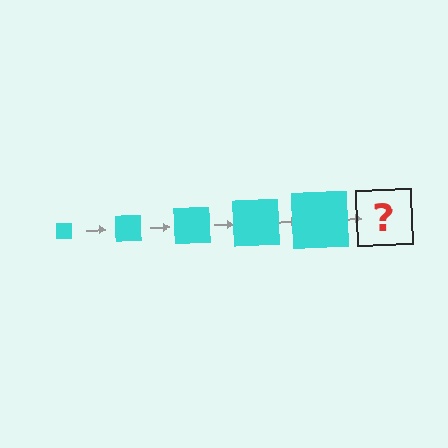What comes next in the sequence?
The next element should be a cyan square, larger than the previous one.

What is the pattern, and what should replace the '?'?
The pattern is that the square gets progressively larger each step. The '?' should be a cyan square, larger than the previous one.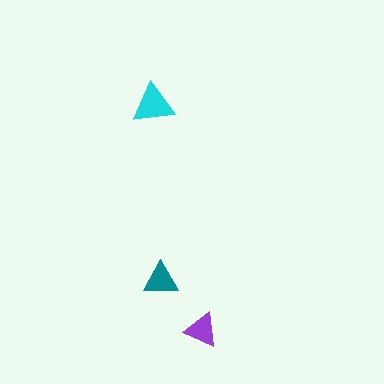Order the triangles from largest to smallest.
the cyan one, the teal one, the purple one.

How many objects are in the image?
There are 3 objects in the image.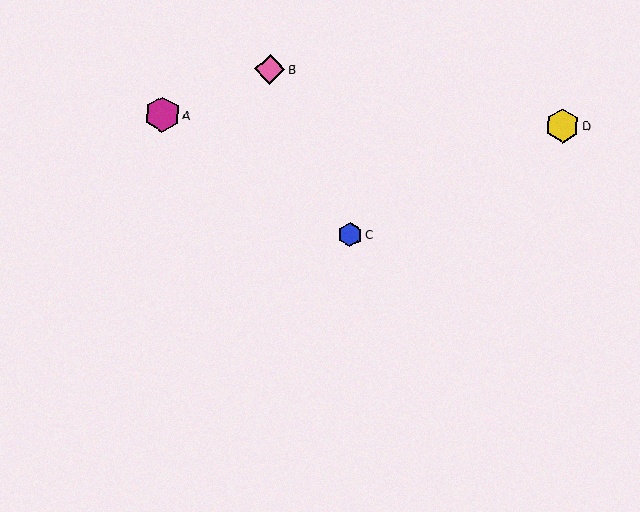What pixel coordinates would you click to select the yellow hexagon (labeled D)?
Click at (563, 126) to select the yellow hexagon D.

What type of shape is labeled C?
Shape C is a blue hexagon.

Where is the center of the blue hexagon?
The center of the blue hexagon is at (350, 234).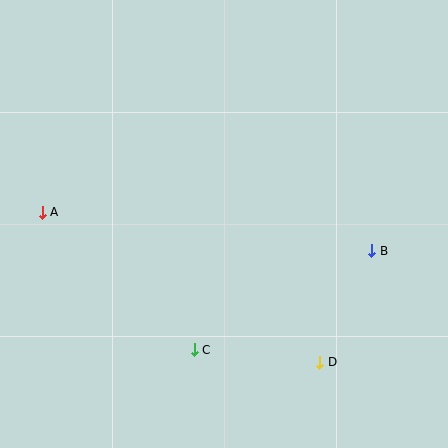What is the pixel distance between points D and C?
The distance between D and C is 126 pixels.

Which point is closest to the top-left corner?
Point A is closest to the top-left corner.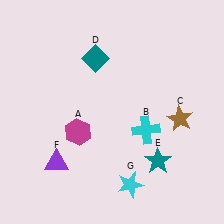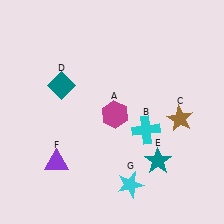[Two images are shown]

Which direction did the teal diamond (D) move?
The teal diamond (D) moved left.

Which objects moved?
The objects that moved are: the magenta hexagon (A), the teal diamond (D).